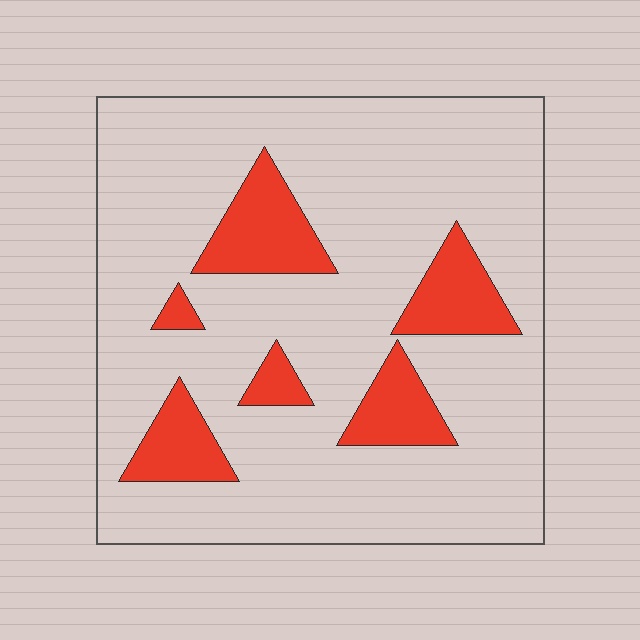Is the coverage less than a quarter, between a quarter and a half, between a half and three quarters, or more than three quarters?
Less than a quarter.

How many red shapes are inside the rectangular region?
6.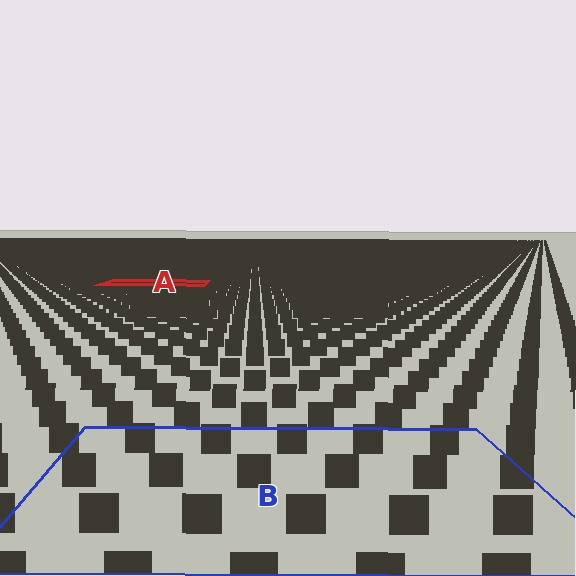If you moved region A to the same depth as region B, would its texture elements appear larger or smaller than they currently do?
They would appear larger. At a closer depth, the same texture elements are projected at a bigger on-screen size.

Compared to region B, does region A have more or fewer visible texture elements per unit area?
Region A has more texture elements per unit area — they are packed more densely because it is farther away.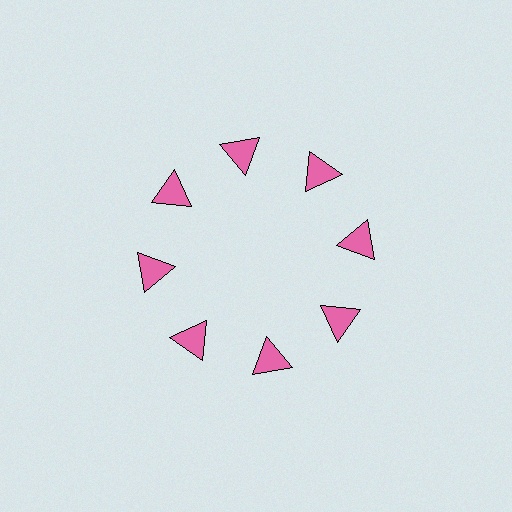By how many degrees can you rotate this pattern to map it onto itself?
The pattern maps onto itself every 45 degrees of rotation.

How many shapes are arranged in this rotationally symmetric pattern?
There are 8 shapes, arranged in 8 groups of 1.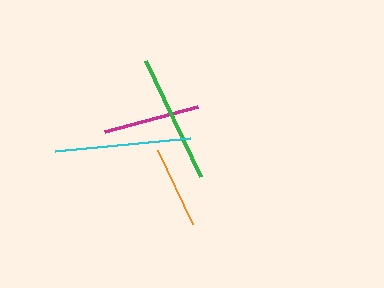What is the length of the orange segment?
The orange segment is approximately 81 pixels long.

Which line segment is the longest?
The cyan line is the longest at approximately 136 pixels.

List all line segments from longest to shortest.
From longest to shortest: cyan, green, magenta, orange.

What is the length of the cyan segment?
The cyan segment is approximately 136 pixels long.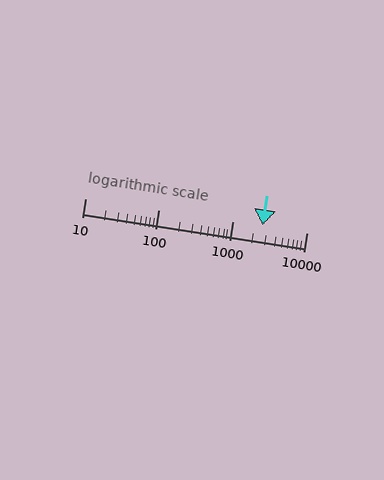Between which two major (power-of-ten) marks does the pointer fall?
The pointer is between 1000 and 10000.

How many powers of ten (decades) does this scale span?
The scale spans 3 decades, from 10 to 10000.